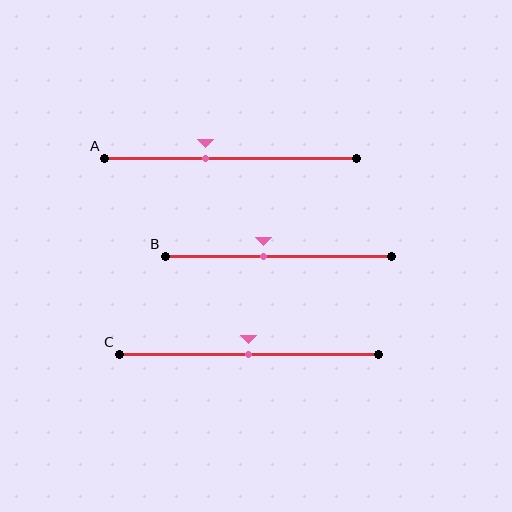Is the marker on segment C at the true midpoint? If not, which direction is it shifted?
Yes, the marker on segment C is at the true midpoint.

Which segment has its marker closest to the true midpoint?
Segment C has its marker closest to the true midpoint.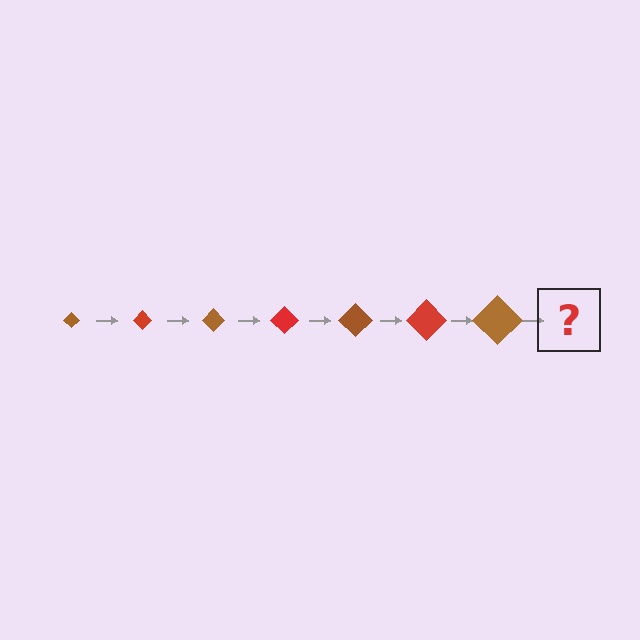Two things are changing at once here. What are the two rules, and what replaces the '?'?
The two rules are that the diamond grows larger each step and the color cycles through brown and red. The '?' should be a red diamond, larger than the previous one.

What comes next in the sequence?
The next element should be a red diamond, larger than the previous one.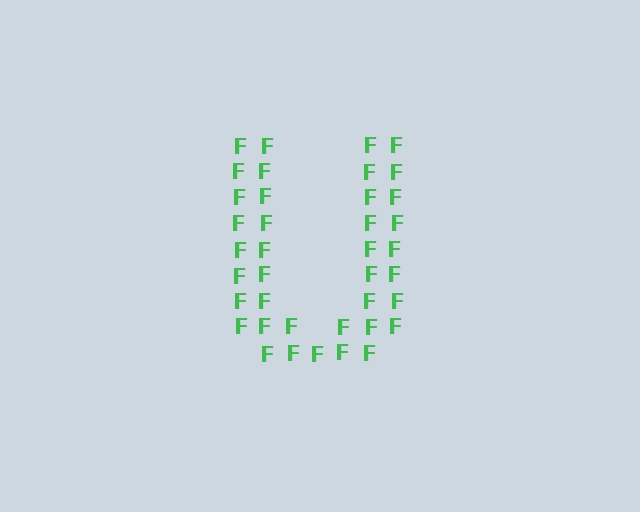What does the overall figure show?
The overall figure shows the letter U.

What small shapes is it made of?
It is made of small letter F's.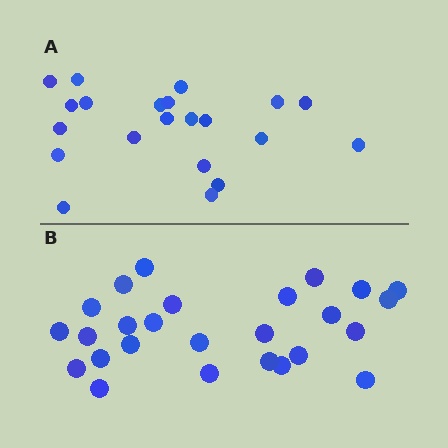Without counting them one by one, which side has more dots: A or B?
Region B (the bottom region) has more dots.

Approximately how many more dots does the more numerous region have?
Region B has about 5 more dots than region A.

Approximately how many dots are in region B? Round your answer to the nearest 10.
About 30 dots. (The exact count is 26, which rounds to 30.)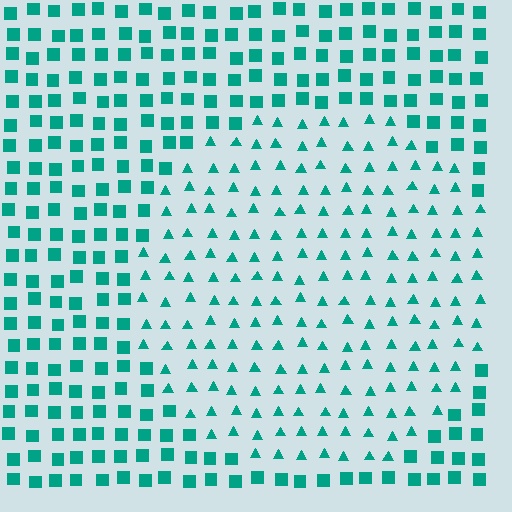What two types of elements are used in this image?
The image uses triangles inside the circle region and squares outside it.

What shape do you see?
I see a circle.